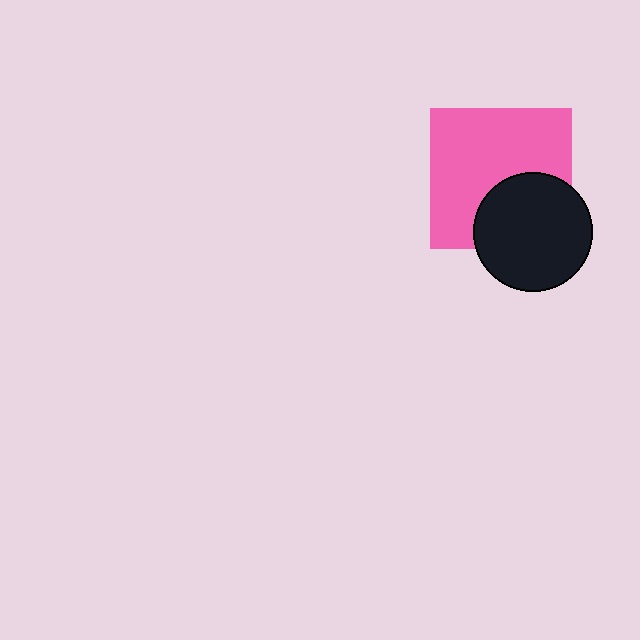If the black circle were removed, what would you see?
You would see the complete pink square.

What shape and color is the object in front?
The object in front is a black circle.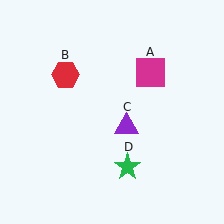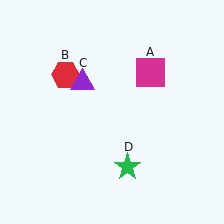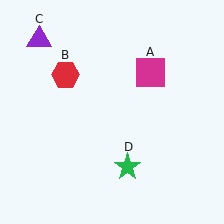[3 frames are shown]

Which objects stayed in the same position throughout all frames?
Magenta square (object A) and red hexagon (object B) and green star (object D) remained stationary.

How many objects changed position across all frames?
1 object changed position: purple triangle (object C).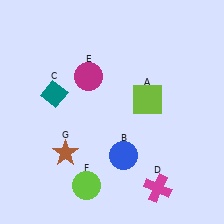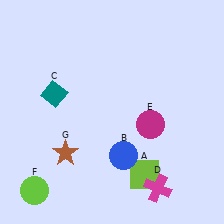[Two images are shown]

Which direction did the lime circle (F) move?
The lime circle (F) moved left.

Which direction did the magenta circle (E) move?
The magenta circle (E) moved right.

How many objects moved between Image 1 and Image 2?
3 objects moved between the two images.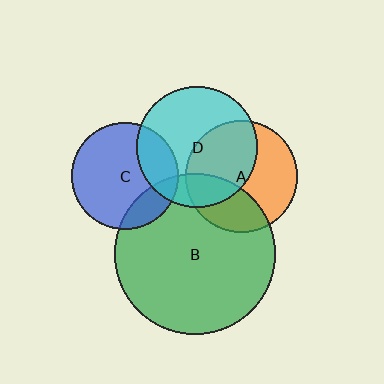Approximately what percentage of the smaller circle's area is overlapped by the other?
Approximately 20%.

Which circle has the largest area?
Circle B (green).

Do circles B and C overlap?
Yes.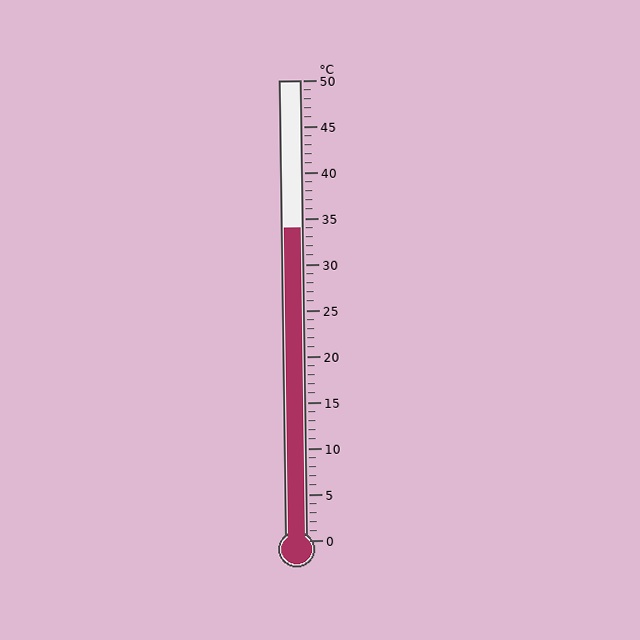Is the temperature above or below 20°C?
The temperature is above 20°C.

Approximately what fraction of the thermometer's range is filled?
The thermometer is filled to approximately 70% of its range.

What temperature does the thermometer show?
The thermometer shows approximately 34°C.